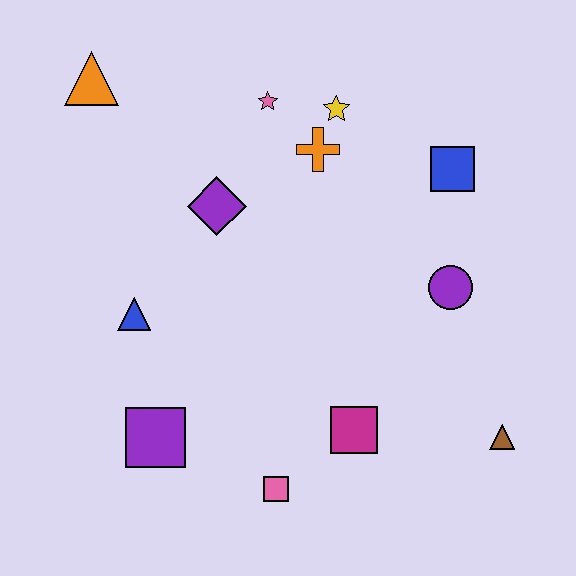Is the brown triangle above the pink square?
Yes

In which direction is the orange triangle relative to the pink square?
The orange triangle is above the pink square.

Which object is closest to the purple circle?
The blue square is closest to the purple circle.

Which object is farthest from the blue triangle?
The brown triangle is farthest from the blue triangle.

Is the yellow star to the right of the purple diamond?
Yes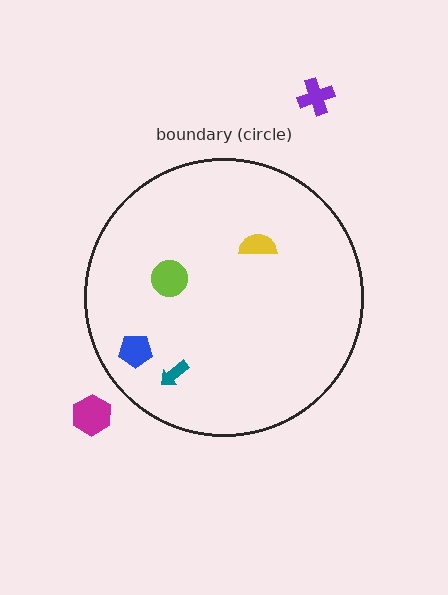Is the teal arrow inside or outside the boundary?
Inside.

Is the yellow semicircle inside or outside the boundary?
Inside.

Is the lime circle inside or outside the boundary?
Inside.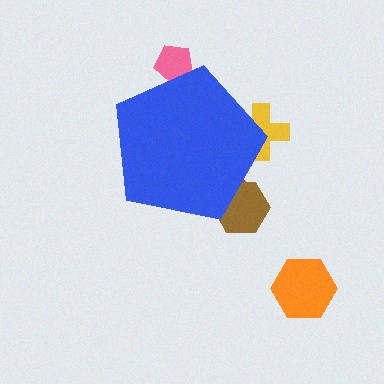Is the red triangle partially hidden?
Yes, the red triangle is partially hidden behind the blue pentagon.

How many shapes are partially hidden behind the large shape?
4 shapes are partially hidden.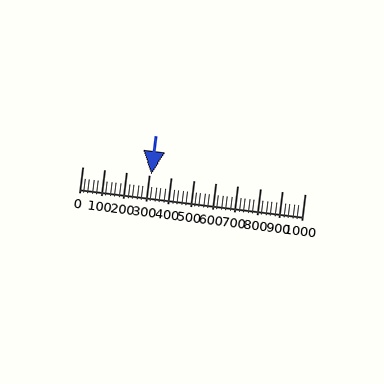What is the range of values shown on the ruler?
The ruler shows values from 0 to 1000.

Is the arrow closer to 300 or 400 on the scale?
The arrow is closer to 300.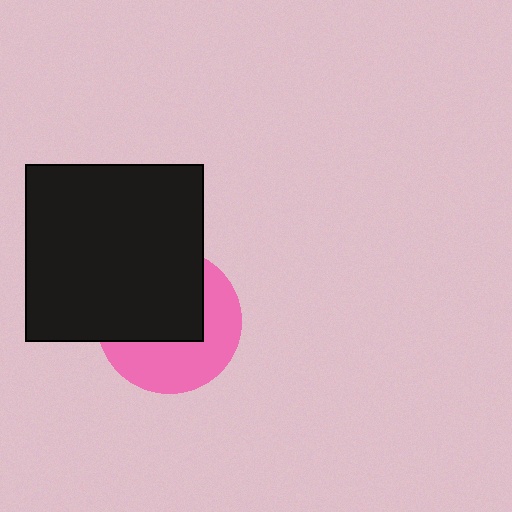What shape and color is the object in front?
The object in front is a black square.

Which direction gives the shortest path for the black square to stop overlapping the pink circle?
Moving toward the upper-left gives the shortest separation.